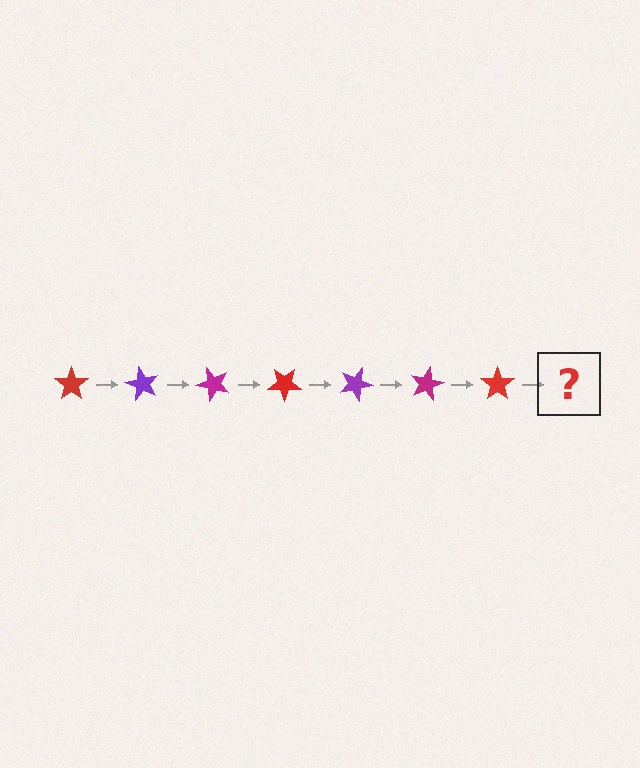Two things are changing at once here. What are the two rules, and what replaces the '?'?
The two rules are that it rotates 60 degrees each step and the color cycles through red, purple, and magenta. The '?' should be a purple star, rotated 420 degrees from the start.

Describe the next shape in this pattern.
It should be a purple star, rotated 420 degrees from the start.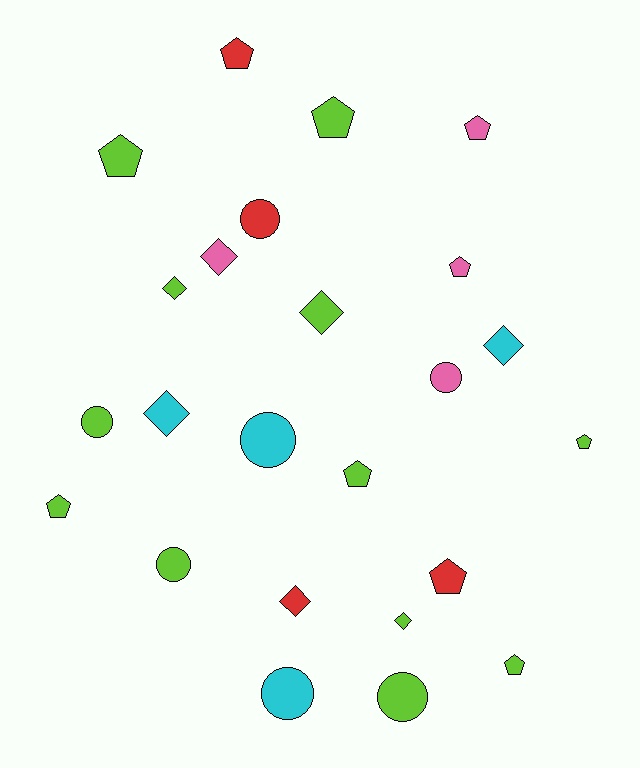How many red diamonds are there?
There is 1 red diamond.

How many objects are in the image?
There are 24 objects.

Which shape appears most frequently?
Pentagon, with 10 objects.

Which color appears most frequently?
Lime, with 12 objects.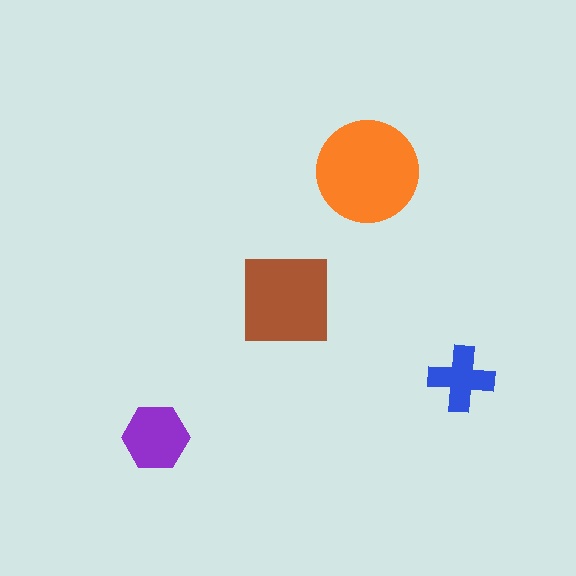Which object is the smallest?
The blue cross.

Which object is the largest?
The orange circle.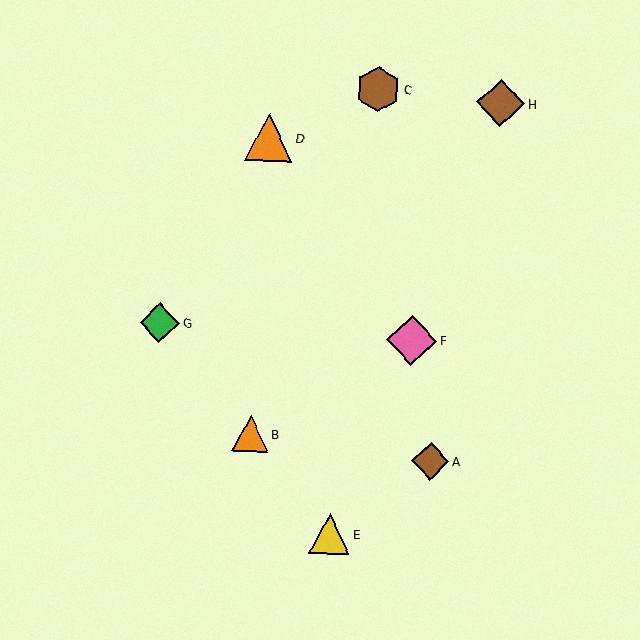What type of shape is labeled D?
Shape D is an orange triangle.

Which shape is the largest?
The pink diamond (labeled F) is the largest.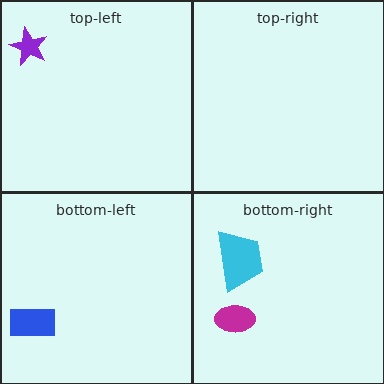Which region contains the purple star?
The top-left region.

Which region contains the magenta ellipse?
The bottom-right region.